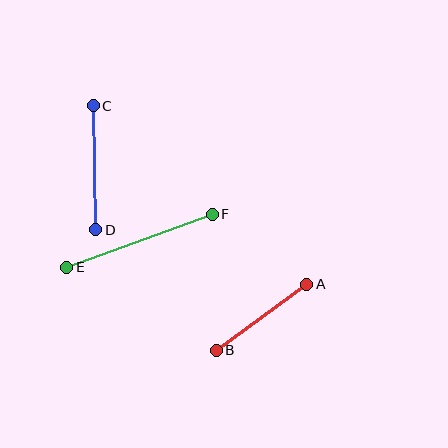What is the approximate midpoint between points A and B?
The midpoint is at approximately (261, 317) pixels.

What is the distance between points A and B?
The distance is approximately 112 pixels.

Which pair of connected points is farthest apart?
Points E and F are farthest apart.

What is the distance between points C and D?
The distance is approximately 124 pixels.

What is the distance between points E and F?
The distance is approximately 155 pixels.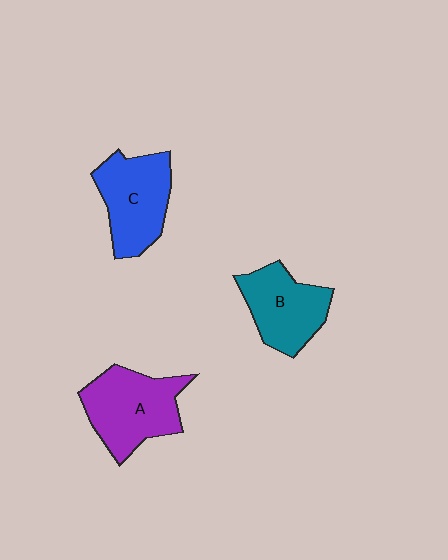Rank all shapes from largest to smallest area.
From largest to smallest: A (purple), C (blue), B (teal).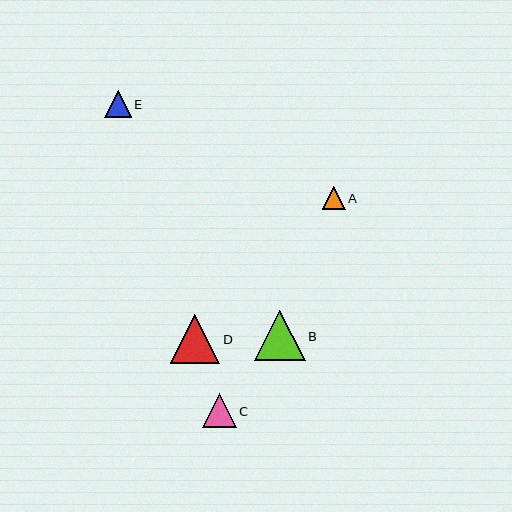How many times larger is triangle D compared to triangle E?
Triangle D is approximately 1.9 times the size of triangle E.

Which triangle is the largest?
Triangle B is the largest with a size of approximately 51 pixels.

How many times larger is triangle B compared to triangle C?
Triangle B is approximately 1.5 times the size of triangle C.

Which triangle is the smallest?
Triangle A is the smallest with a size of approximately 23 pixels.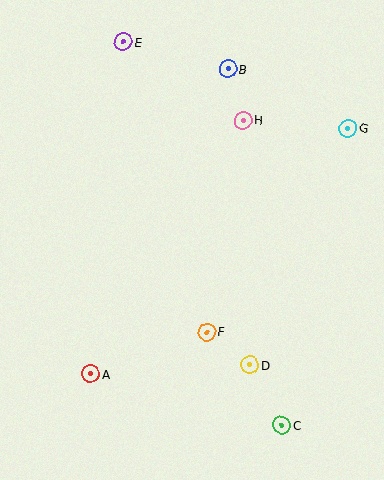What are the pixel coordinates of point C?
Point C is at (282, 425).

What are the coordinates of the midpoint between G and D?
The midpoint between G and D is at (299, 246).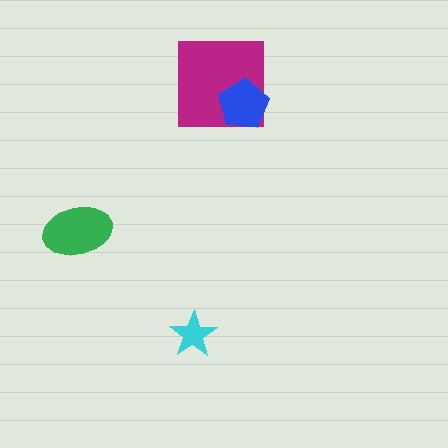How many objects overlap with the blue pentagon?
1 object overlaps with the blue pentagon.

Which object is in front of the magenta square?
The blue pentagon is in front of the magenta square.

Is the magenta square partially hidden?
Yes, it is partially covered by another shape.